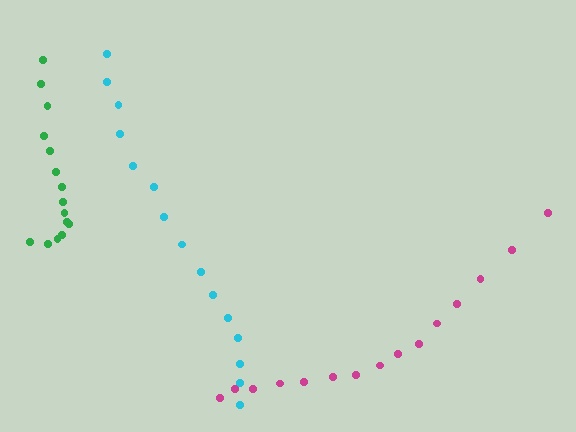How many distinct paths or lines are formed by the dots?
There are 3 distinct paths.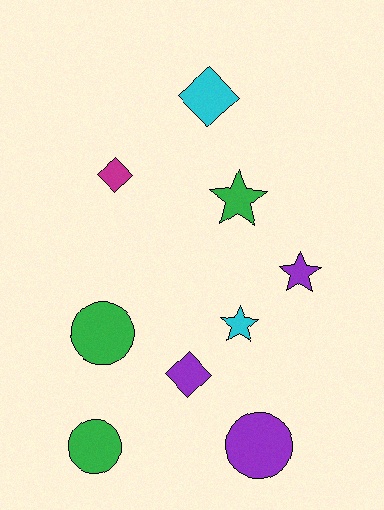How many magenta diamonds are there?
There is 1 magenta diamond.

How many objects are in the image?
There are 9 objects.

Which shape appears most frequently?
Star, with 3 objects.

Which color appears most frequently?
Purple, with 3 objects.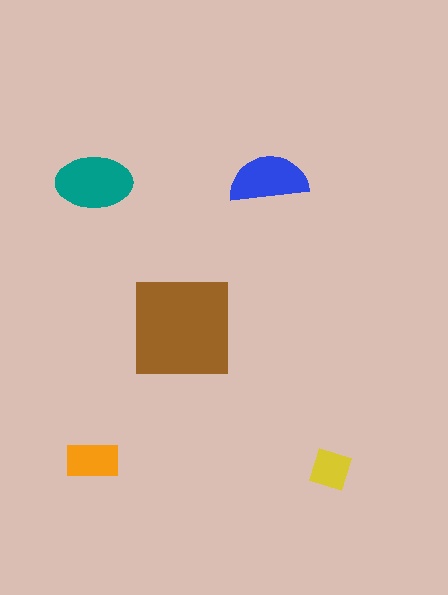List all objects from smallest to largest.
The yellow diamond, the orange rectangle, the blue semicircle, the teal ellipse, the brown square.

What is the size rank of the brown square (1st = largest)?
1st.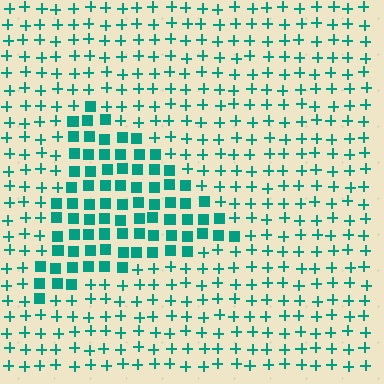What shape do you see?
I see a triangle.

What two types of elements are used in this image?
The image uses squares inside the triangle region and plus signs outside it.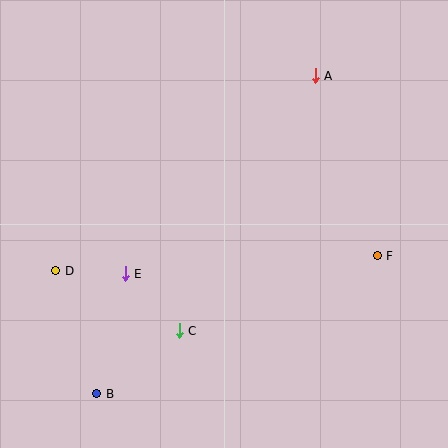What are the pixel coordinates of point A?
Point A is at (315, 76).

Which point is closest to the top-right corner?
Point A is closest to the top-right corner.